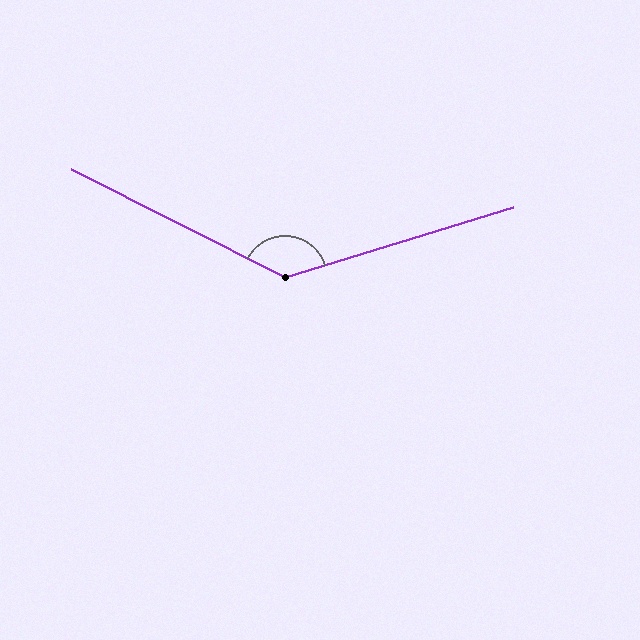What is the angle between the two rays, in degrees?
Approximately 136 degrees.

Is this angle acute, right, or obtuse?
It is obtuse.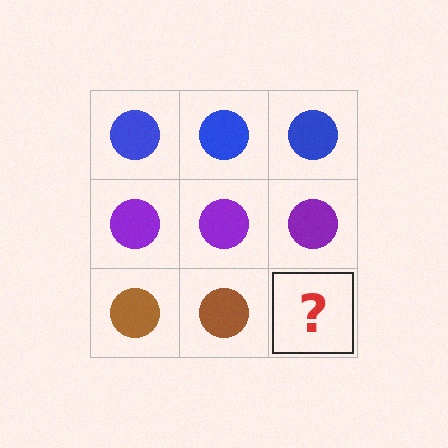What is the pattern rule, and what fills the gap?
The rule is that each row has a consistent color. The gap should be filled with a brown circle.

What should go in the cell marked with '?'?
The missing cell should contain a brown circle.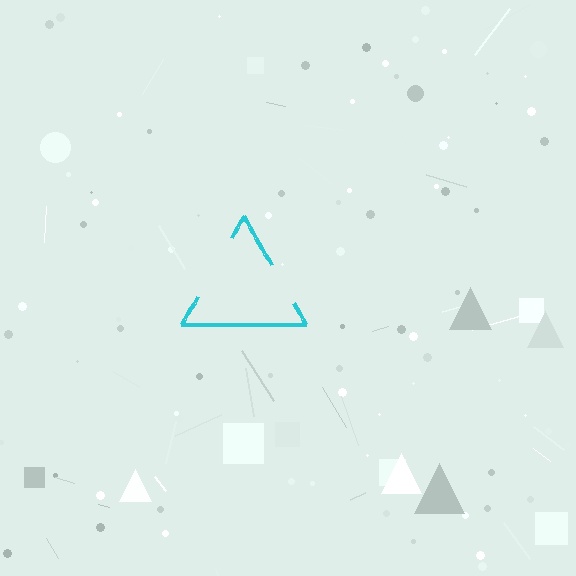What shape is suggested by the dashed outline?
The dashed outline suggests a triangle.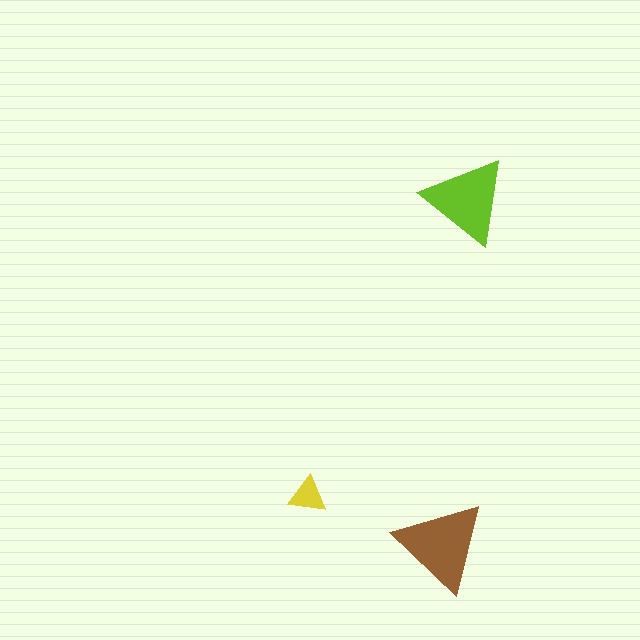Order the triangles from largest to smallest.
the brown one, the lime one, the yellow one.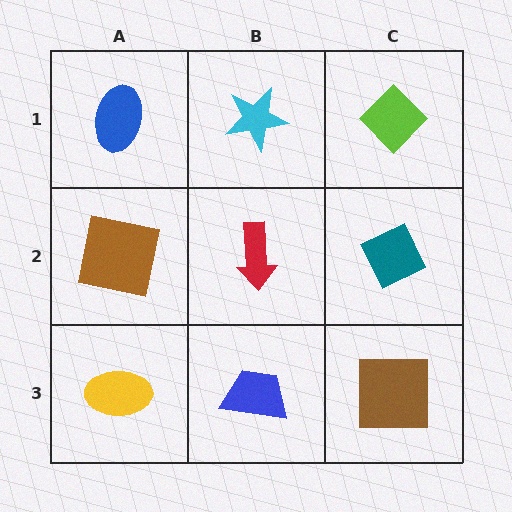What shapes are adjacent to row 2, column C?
A lime diamond (row 1, column C), a brown square (row 3, column C), a red arrow (row 2, column B).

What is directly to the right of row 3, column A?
A blue trapezoid.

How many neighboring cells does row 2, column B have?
4.